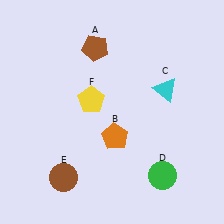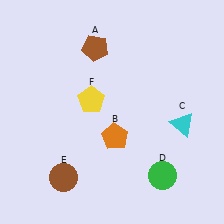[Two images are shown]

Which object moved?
The cyan triangle (C) moved down.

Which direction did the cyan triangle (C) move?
The cyan triangle (C) moved down.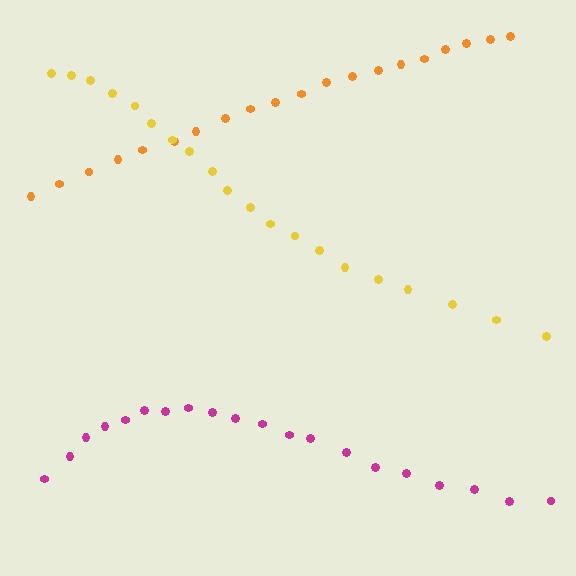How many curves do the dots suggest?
There are 3 distinct paths.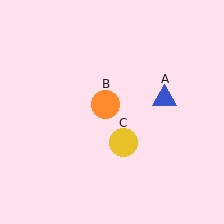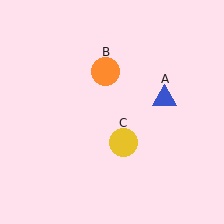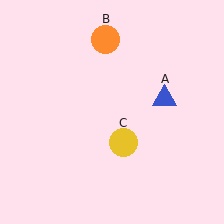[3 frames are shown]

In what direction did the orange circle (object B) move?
The orange circle (object B) moved up.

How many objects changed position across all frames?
1 object changed position: orange circle (object B).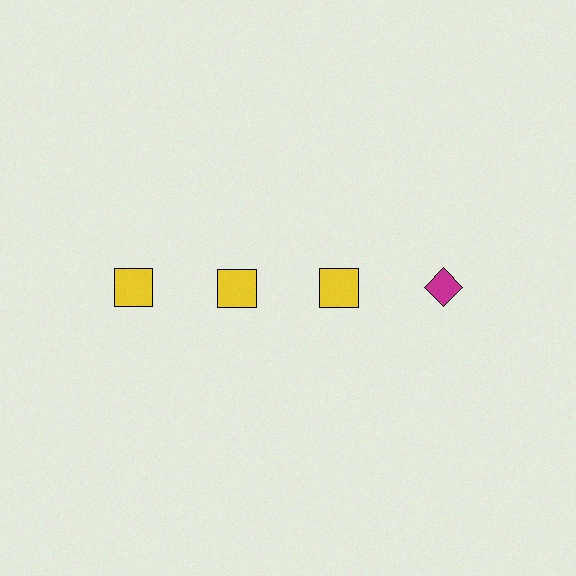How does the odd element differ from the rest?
It differs in both color (magenta instead of yellow) and shape (diamond instead of square).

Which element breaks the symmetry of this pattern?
The magenta diamond in the top row, second from right column breaks the symmetry. All other shapes are yellow squares.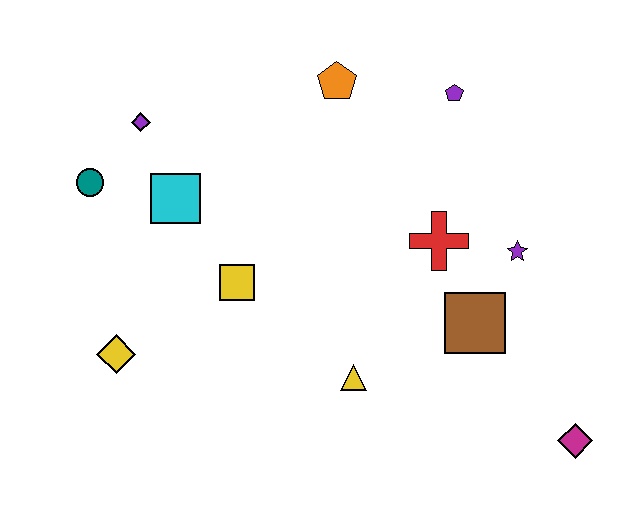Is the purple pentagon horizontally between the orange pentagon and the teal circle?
No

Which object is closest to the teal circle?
The purple diamond is closest to the teal circle.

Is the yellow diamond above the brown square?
No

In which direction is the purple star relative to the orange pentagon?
The purple star is to the right of the orange pentagon.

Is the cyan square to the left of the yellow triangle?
Yes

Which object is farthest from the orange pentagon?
The magenta diamond is farthest from the orange pentagon.